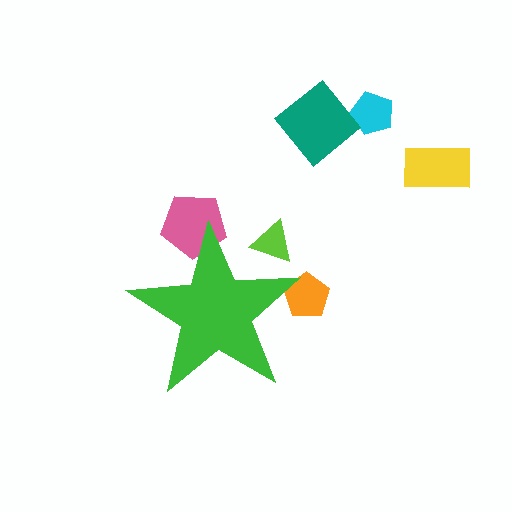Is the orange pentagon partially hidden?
Yes, the orange pentagon is partially hidden behind the green star.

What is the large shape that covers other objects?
A green star.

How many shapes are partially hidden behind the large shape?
3 shapes are partially hidden.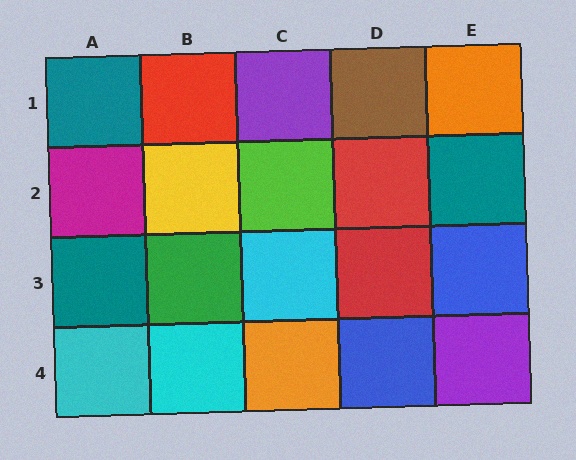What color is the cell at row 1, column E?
Orange.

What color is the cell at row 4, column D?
Blue.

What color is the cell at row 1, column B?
Red.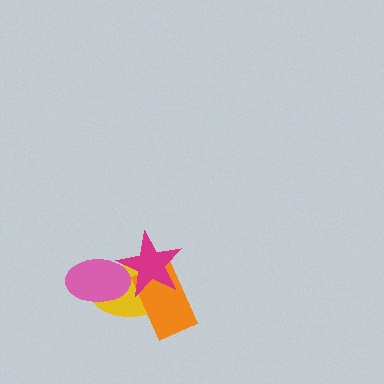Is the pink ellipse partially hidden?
Yes, it is partially covered by another shape.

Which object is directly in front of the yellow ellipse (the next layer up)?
The pink ellipse is directly in front of the yellow ellipse.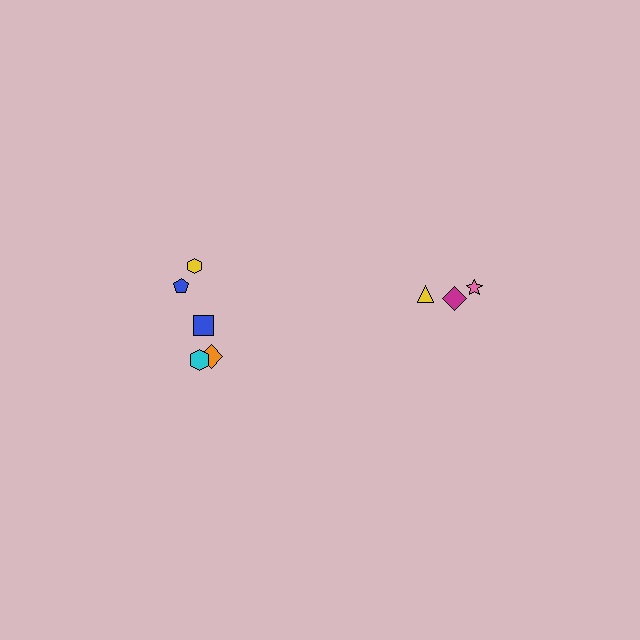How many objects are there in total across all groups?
There are 8 objects.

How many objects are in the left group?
There are 5 objects.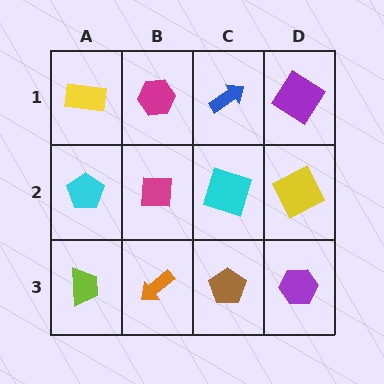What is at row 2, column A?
A cyan pentagon.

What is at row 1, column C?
A blue arrow.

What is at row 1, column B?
A magenta hexagon.